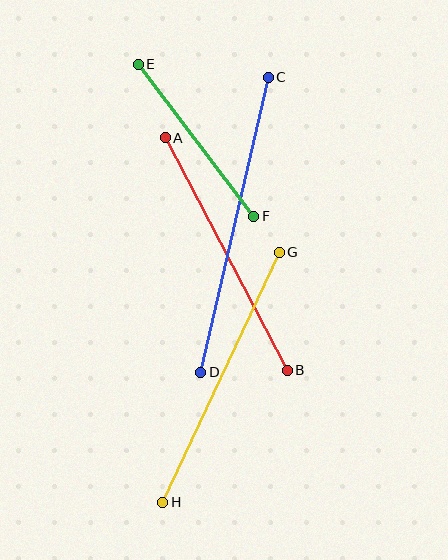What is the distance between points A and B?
The distance is approximately 263 pixels.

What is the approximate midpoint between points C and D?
The midpoint is at approximately (235, 225) pixels.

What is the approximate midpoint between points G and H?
The midpoint is at approximately (221, 377) pixels.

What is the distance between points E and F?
The distance is approximately 191 pixels.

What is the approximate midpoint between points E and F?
The midpoint is at approximately (196, 140) pixels.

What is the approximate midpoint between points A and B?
The midpoint is at approximately (226, 254) pixels.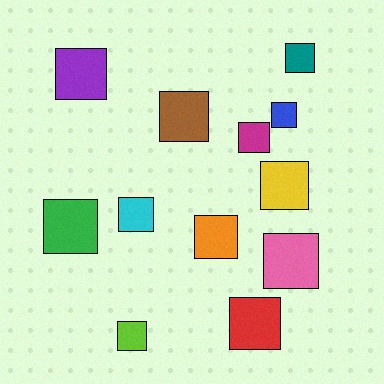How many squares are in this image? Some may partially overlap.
There are 12 squares.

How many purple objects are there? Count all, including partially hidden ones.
There is 1 purple object.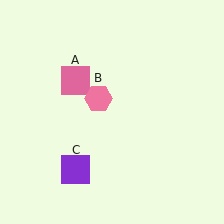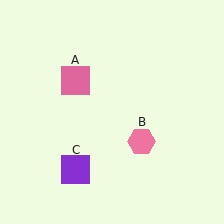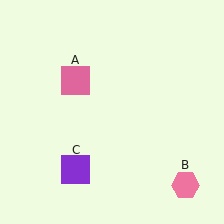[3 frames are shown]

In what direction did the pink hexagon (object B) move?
The pink hexagon (object B) moved down and to the right.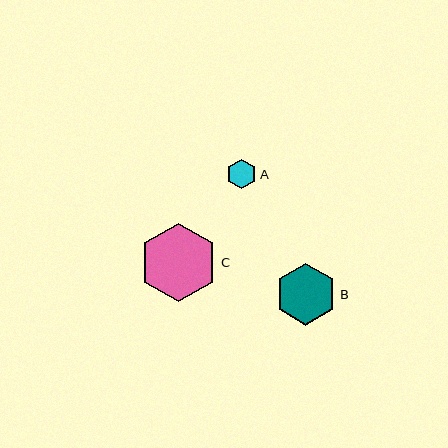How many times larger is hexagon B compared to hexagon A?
Hexagon B is approximately 2.1 times the size of hexagon A.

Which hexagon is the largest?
Hexagon C is the largest with a size of approximately 79 pixels.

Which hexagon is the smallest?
Hexagon A is the smallest with a size of approximately 30 pixels.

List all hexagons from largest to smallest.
From largest to smallest: C, B, A.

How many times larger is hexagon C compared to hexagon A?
Hexagon C is approximately 2.6 times the size of hexagon A.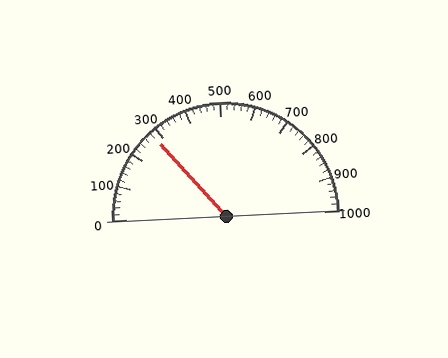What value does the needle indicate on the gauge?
The needle indicates approximately 280.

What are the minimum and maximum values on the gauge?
The gauge ranges from 0 to 1000.